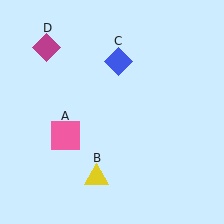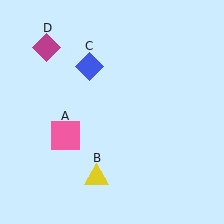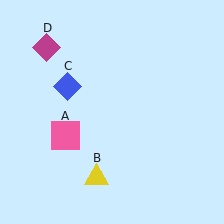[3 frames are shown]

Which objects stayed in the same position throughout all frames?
Pink square (object A) and yellow triangle (object B) and magenta diamond (object D) remained stationary.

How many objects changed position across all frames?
1 object changed position: blue diamond (object C).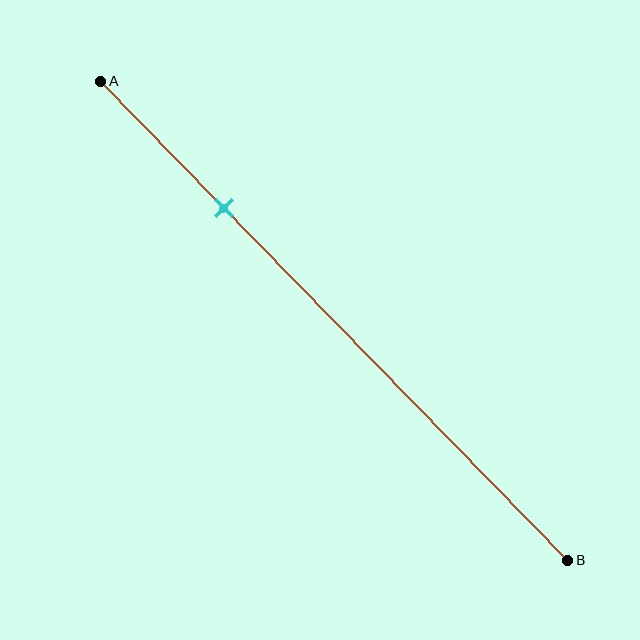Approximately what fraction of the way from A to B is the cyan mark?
The cyan mark is approximately 25% of the way from A to B.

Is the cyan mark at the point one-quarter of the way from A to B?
Yes, the mark is approximately at the one-quarter point.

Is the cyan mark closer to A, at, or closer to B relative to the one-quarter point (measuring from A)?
The cyan mark is approximately at the one-quarter point of segment AB.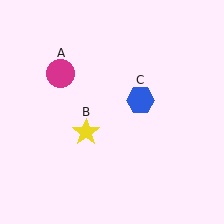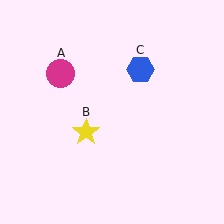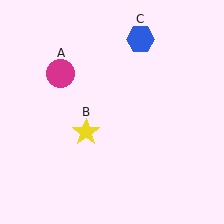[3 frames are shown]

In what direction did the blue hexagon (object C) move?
The blue hexagon (object C) moved up.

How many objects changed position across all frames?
1 object changed position: blue hexagon (object C).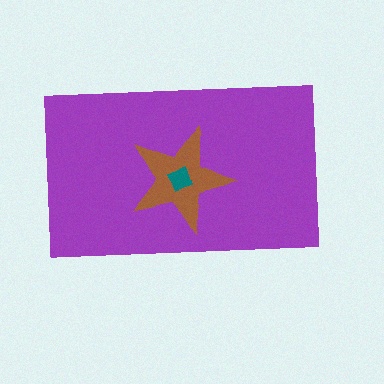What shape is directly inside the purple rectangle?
The brown star.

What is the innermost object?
The teal square.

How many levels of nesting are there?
3.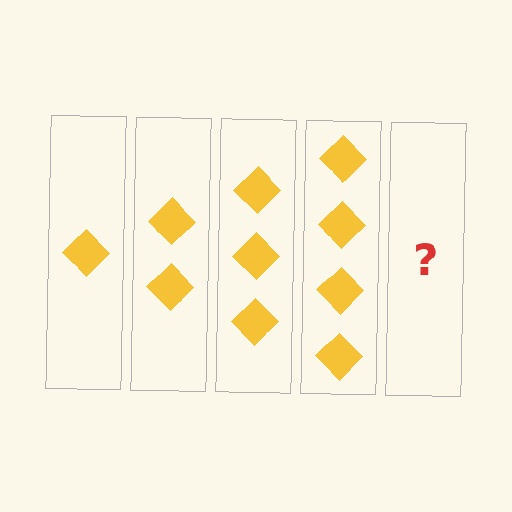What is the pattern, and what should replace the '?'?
The pattern is that each step adds one more diamond. The '?' should be 5 diamonds.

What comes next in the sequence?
The next element should be 5 diamonds.